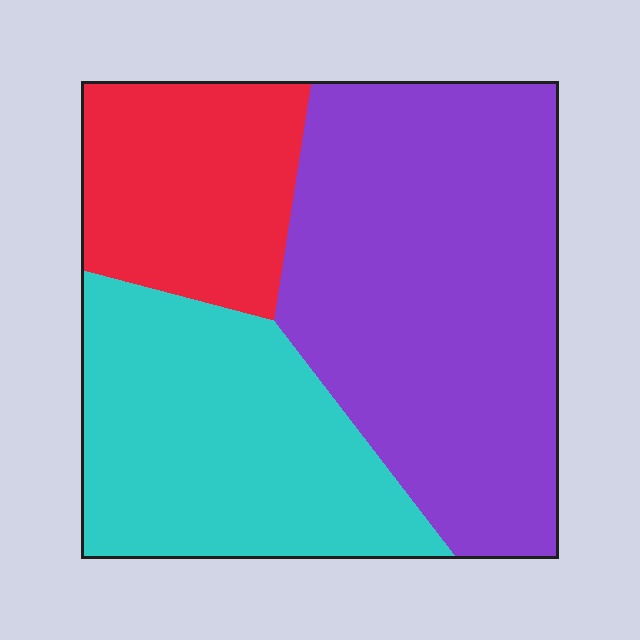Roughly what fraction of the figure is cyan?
Cyan covers 32% of the figure.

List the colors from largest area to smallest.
From largest to smallest: purple, cyan, red.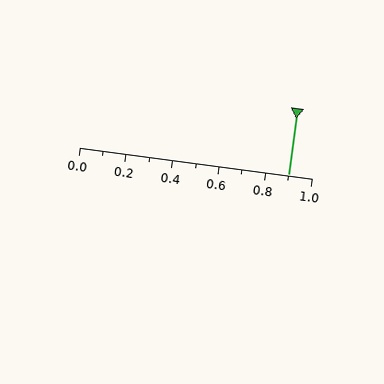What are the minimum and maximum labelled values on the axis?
The axis runs from 0.0 to 1.0.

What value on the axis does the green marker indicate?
The marker indicates approximately 0.9.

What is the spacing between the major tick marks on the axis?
The major ticks are spaced 0.2 apart.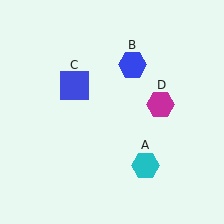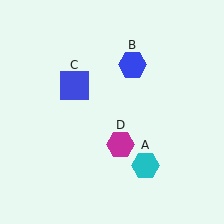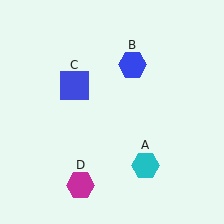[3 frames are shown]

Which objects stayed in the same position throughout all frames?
Cyan hexagon (object A) and blue hexagon (object B) and blue square (object C) remained stationary.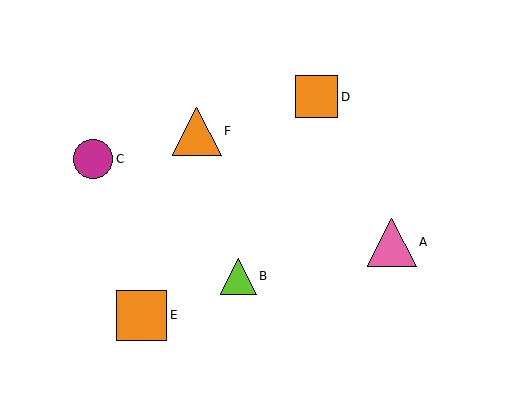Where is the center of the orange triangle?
The center of the orange triangle is at (197, 131).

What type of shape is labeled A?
Shape A is a pink triangle.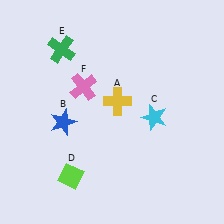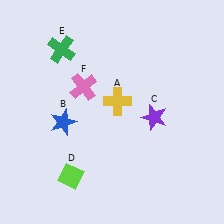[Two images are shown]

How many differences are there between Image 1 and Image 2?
There is 1 difference between the two images.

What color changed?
The star (C) changed from cyan in Image 1 to purple in Image 2.